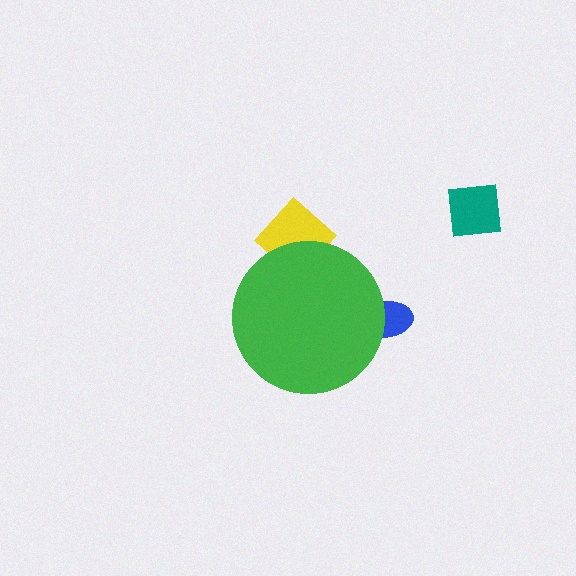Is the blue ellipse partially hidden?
Yes, the blue ellipse is partially hidden behind the green circle.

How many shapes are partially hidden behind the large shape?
2 shapes are partially hidden.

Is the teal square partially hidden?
No, the teal square is fully visible.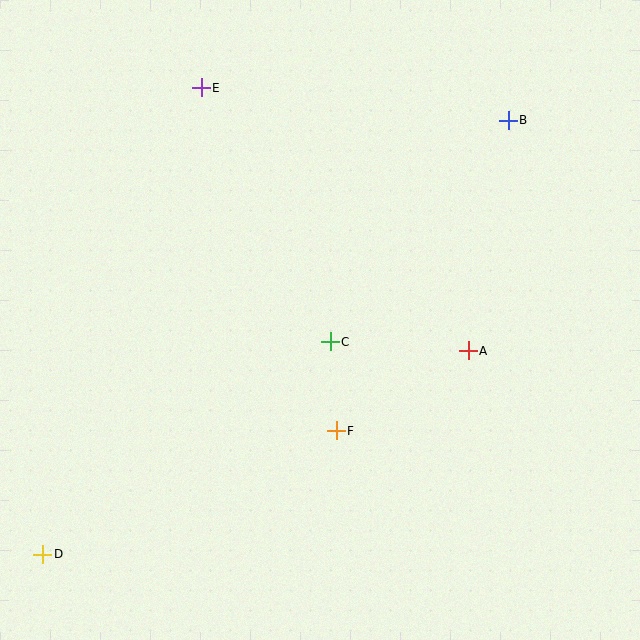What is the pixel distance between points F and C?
The distance between F and C is 89 pixels.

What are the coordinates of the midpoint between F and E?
The midpoint between F and E is at (269, 259).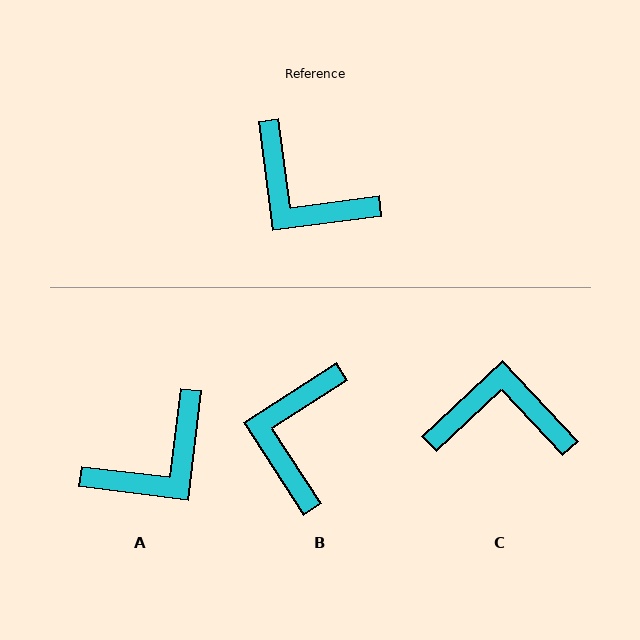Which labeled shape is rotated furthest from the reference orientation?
C, about 144 degrees away.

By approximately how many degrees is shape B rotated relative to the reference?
Approximately 65 degrees clockwise.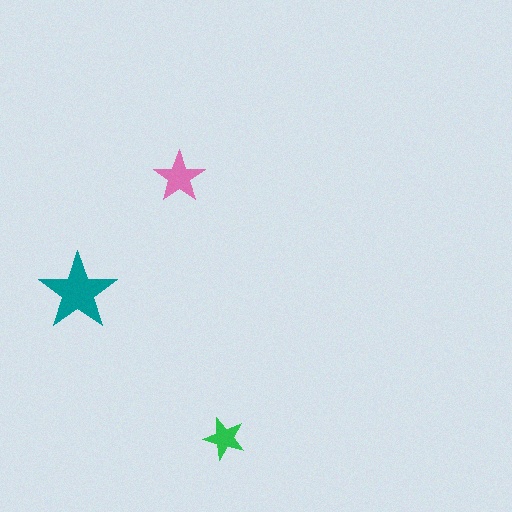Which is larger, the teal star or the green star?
The teal one.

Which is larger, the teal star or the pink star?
The teal one.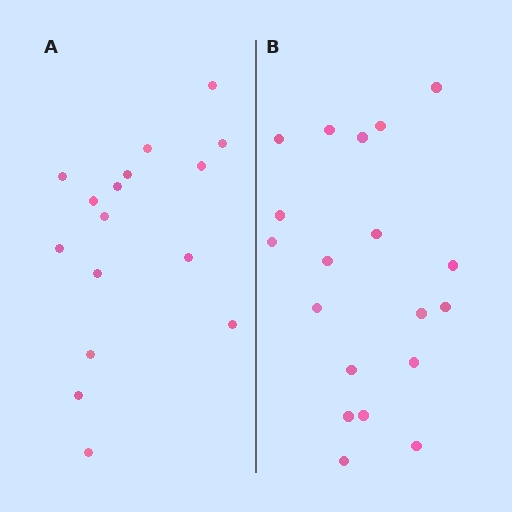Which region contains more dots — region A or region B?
Region B (the right region) has more dots.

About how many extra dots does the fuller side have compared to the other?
Region B has just a few more — roughly 2 or 3 more dots than region A.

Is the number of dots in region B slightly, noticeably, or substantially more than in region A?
Region B has only slightly more — the two regions are fairly close. The ratio is roughly 1.2 to 1.